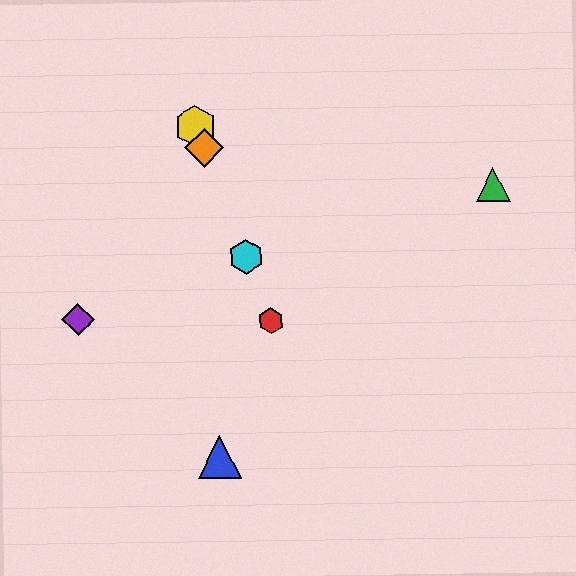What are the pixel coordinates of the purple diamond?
The purple diamond is at (78, 320).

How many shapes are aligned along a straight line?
4 shapes (the red hexagon, the yellow hexagon, the orange diamond, the cyan hexagon) are aligned along a straight line.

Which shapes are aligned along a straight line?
The red hexagon, the yellow hexagon, the orange diamond, the cyan hexagon are aligned along a straight line.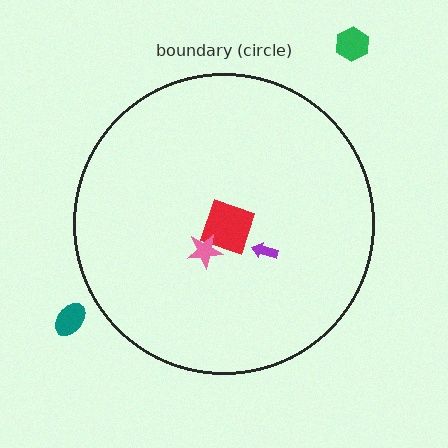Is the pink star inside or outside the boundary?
Inside.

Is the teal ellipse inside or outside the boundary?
Outside.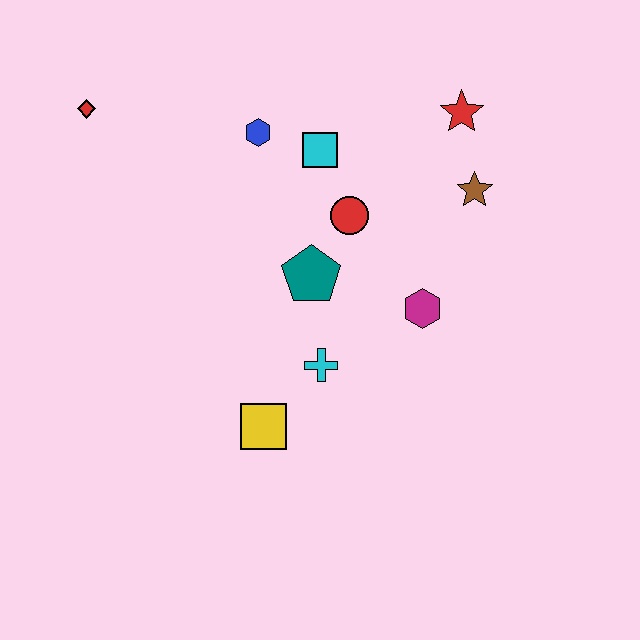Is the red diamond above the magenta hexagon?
Yes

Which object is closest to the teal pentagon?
The red circle is closest to the teal pentagon.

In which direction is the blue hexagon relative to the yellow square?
The blue hexagon is above the yellow square.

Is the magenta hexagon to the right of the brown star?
No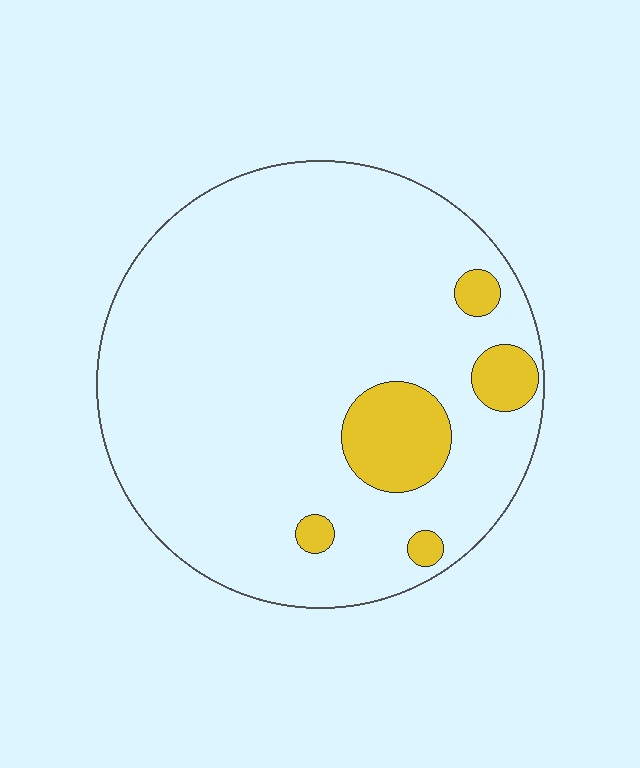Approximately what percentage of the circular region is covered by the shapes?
Approximately 10%.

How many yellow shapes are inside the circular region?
5.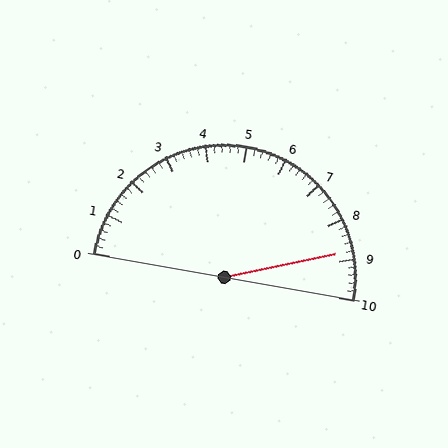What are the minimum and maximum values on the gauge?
The gauge ranges from 0 to 10.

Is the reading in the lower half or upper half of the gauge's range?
The reading is in the upper half of the range (0 to 10).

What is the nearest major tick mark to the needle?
The nearest major tick mark is 9.